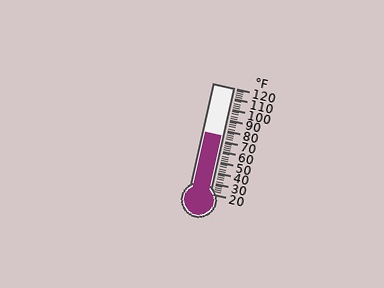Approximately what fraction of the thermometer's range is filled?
The thermometer is filled to approximately 55% of its range.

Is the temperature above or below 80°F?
The temperature is below 80°F.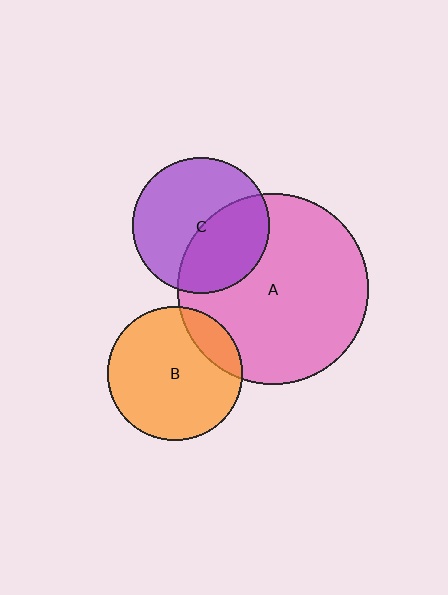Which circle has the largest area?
Circle A (pink).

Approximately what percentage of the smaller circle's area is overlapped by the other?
Approximately 15%.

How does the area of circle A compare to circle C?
Approximately 2.0 times.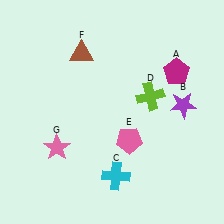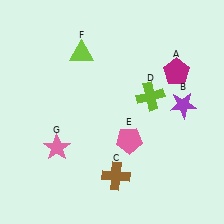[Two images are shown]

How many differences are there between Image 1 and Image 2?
There are 2 differences between the two images.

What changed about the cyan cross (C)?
In Image 1, C is cyan. In Image 2, it changed to brown.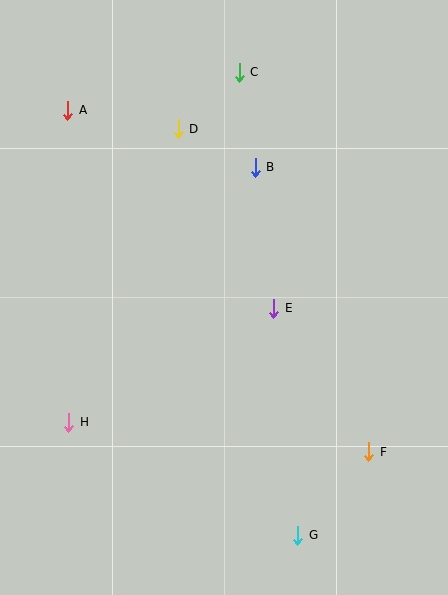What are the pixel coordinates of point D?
Point D is at (178, 129).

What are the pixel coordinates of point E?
Point E is at (274, 308).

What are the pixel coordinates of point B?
Point B is at (255, 167).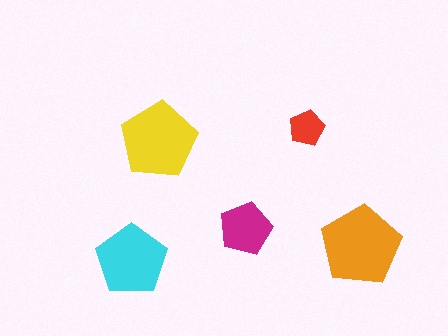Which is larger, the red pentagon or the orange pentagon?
The orange one.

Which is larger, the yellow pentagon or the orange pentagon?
The orange one.